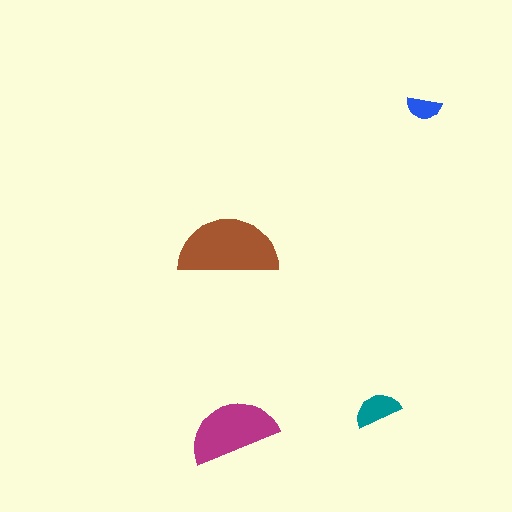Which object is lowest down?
The magenta semicircle is bottommost.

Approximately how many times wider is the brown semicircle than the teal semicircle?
About 2 times wider.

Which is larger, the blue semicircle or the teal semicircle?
The teal one.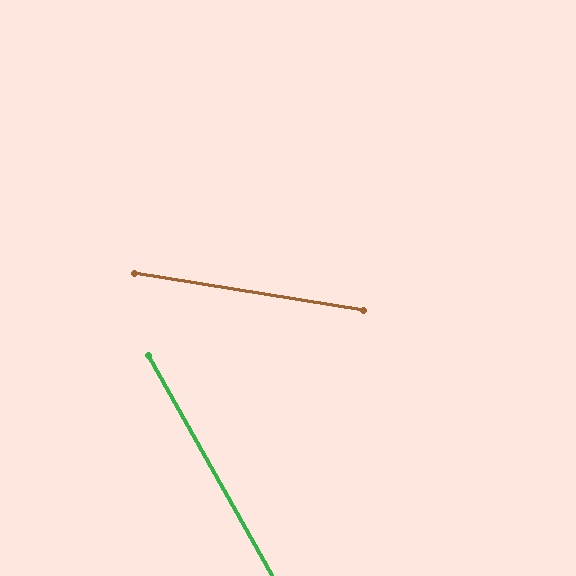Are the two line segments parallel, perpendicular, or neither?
Neither parallel nor perpendicular — they differ by about 52°.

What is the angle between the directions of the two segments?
Approximately 52 degrees.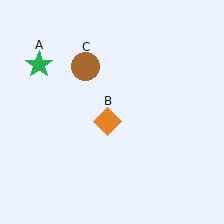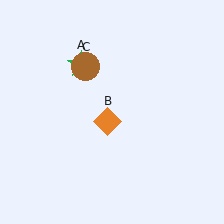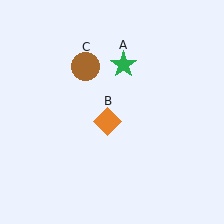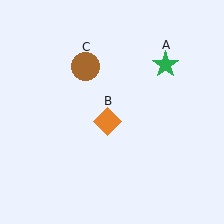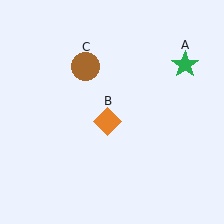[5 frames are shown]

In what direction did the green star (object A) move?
The green star (object A) moved right.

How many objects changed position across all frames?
1 object changed position: green star (object A).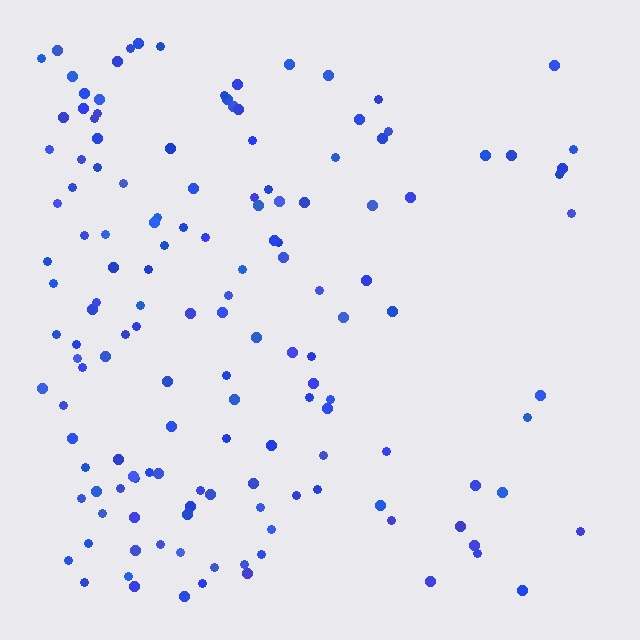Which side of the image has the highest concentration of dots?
The left.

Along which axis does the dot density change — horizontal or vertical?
Horizontal.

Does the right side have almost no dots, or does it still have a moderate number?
Still a moderate number, just noticeably fewer than the left.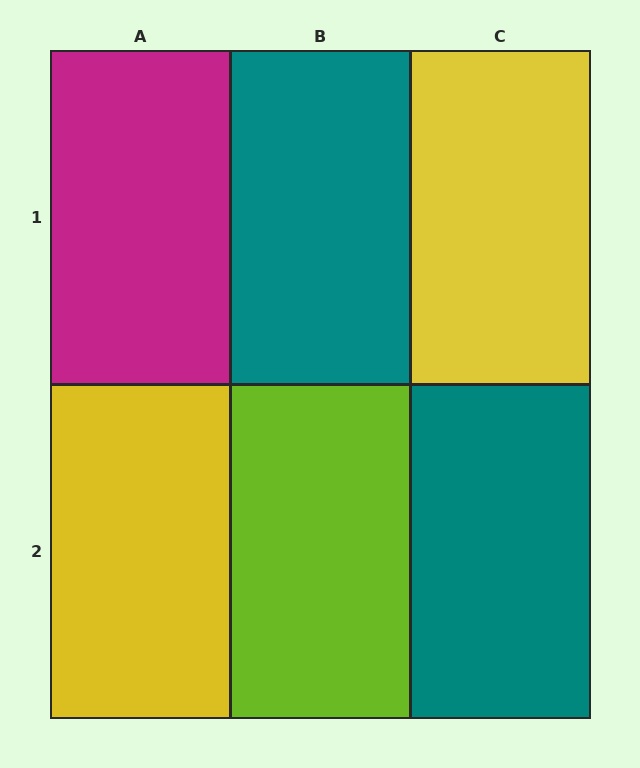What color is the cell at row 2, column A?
Yellow.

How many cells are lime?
1 cell is lime.